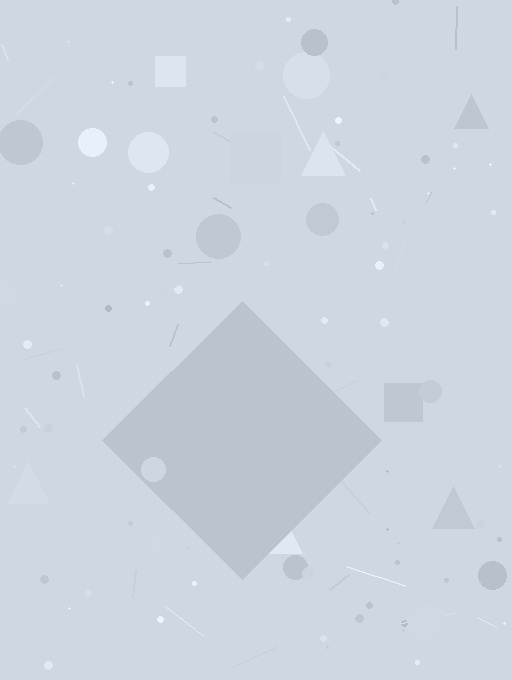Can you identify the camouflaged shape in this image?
The camouflaged shape is a diamond.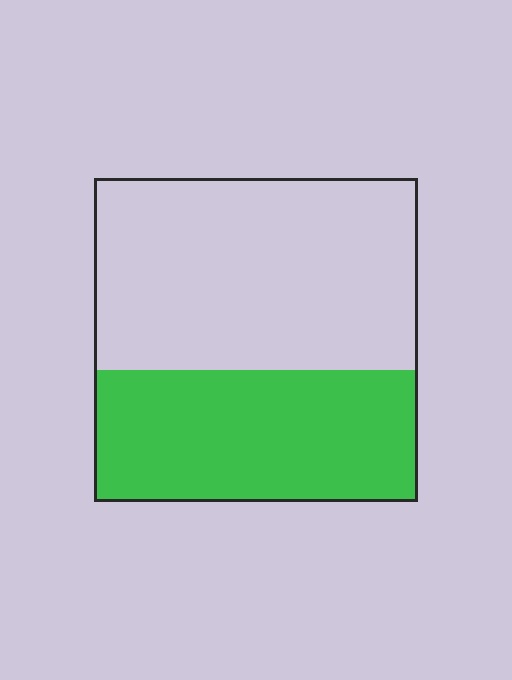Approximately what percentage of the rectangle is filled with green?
Approximately 40%.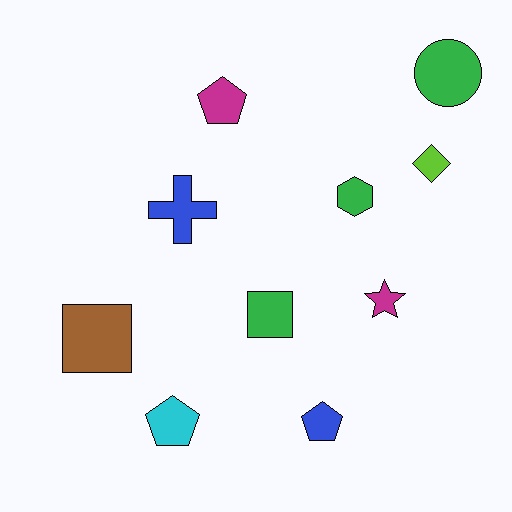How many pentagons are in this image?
There are 3 pentagons.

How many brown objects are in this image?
There is 1 brown object.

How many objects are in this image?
There are 10 objects.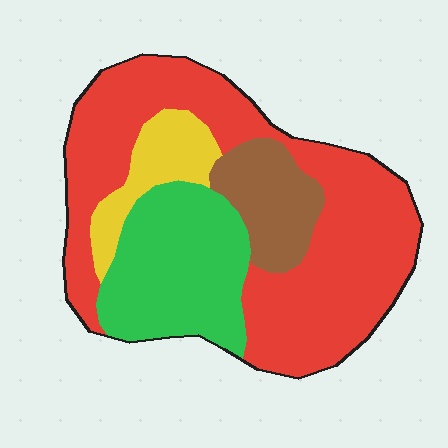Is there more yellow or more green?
Green.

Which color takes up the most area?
Red, at roughly 55%.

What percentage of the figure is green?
Green covers about 25% of the figure.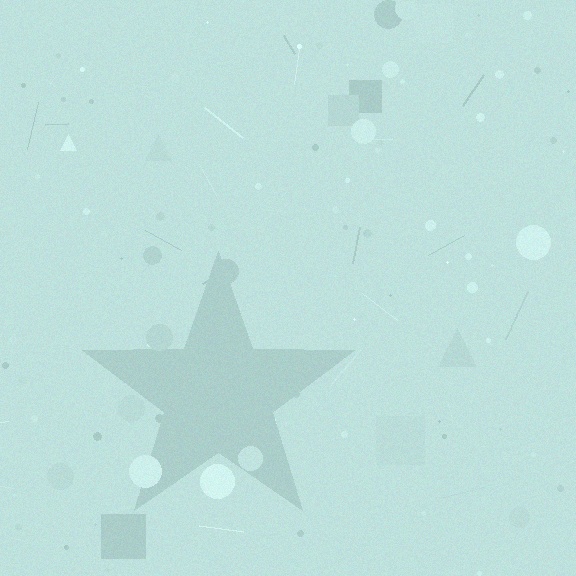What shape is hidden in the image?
A star is hidden in the image.